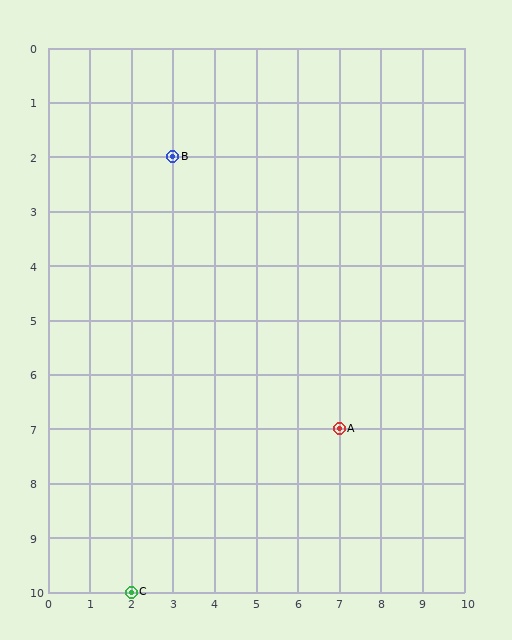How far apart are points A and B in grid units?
Points A and B are 4 columns and 5 rows apart (about 6.4 grid units diagonally).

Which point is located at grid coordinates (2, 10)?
Point C is at (2, 10).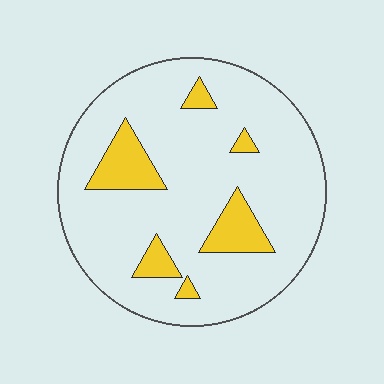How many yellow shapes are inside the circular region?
6.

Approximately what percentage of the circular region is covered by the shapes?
Approximately 15%.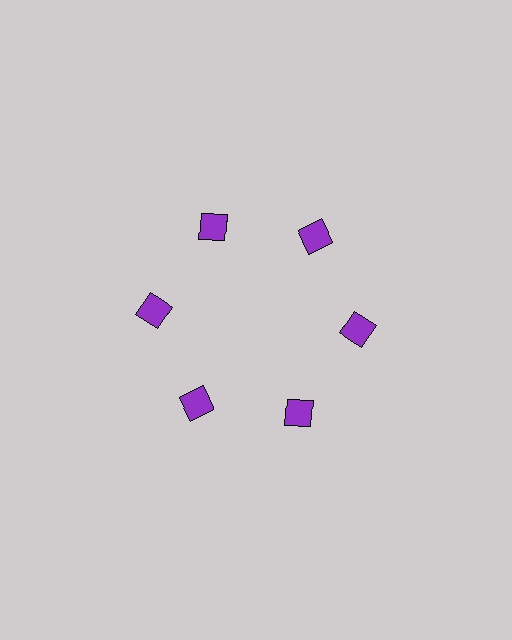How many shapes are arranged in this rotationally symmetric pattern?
There are 6 shapes, arranged in 6 groups of 1.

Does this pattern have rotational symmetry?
Yes, this pattern has 6-fold rotational symmetry. It looks the same after rotating 60 degrees around the center.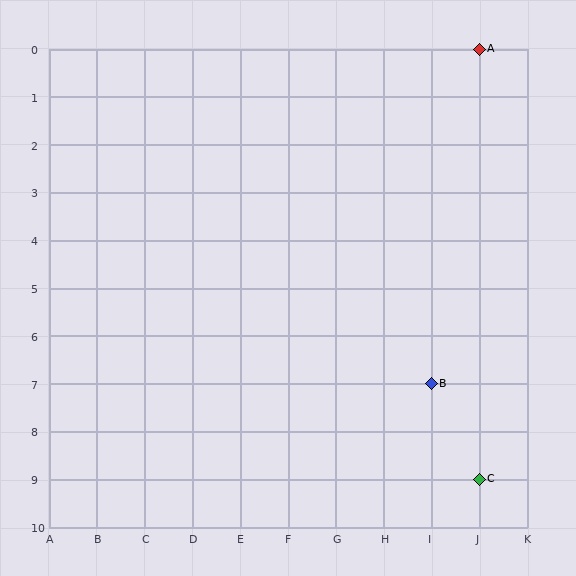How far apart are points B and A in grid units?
Points B and A are 1 column and 7 rows apart (about 7.1 grid units diagonally).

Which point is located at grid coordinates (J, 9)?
Point C is at (J, 9).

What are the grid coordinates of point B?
Point B is at grid coordinates (I, 7).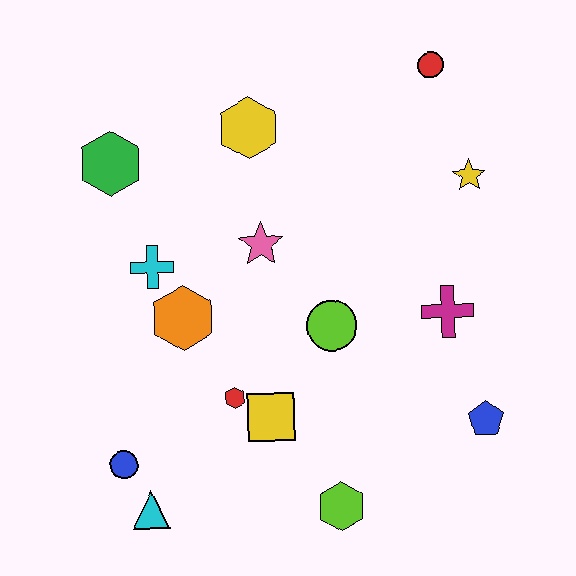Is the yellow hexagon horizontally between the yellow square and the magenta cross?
No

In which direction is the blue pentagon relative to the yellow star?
The blue pentagon is below the yellow star.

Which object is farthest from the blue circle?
The red circle is farthest from the blue circle.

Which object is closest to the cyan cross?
The orange hexagon is closest to the cyan cross.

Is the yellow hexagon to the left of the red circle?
Yes